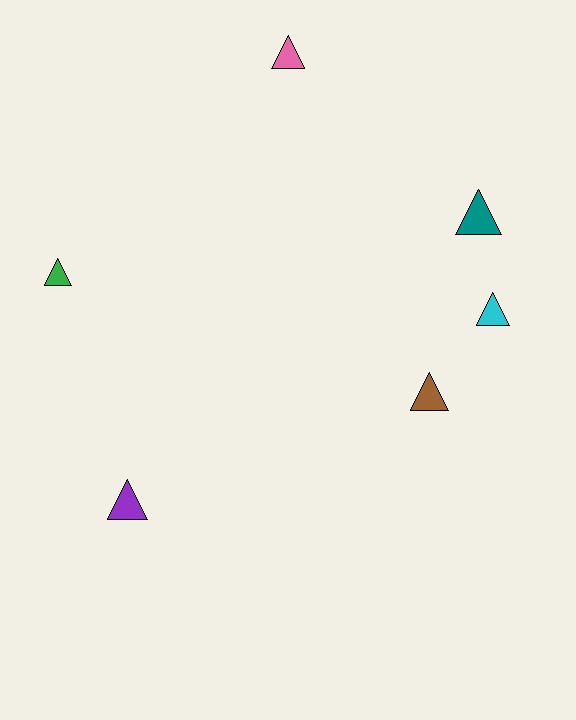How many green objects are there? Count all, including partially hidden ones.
There is 1 green object.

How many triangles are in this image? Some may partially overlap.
There are 6 triangles.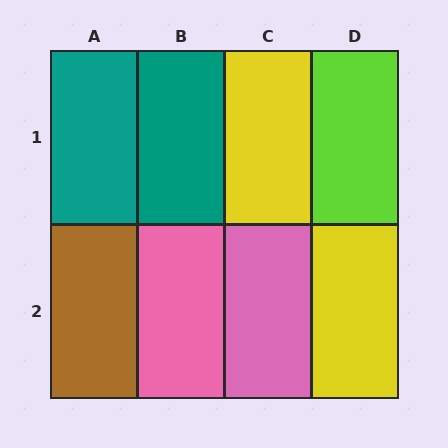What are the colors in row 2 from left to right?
Brown, pink, pink, yellow.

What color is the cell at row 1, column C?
Yellow.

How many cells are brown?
1 cell is brown.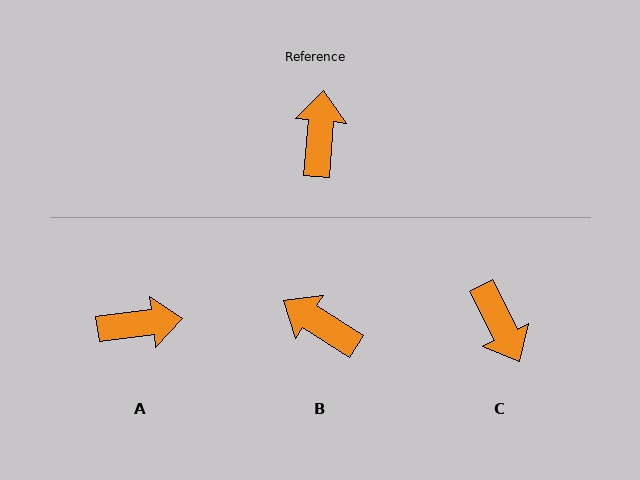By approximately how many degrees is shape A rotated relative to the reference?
Approximately 78 degrees clockwise.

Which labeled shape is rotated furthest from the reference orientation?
C, about 148 degrees away.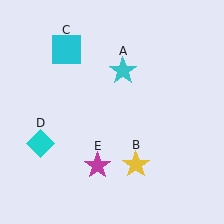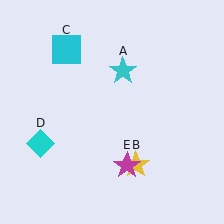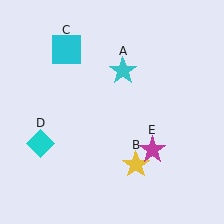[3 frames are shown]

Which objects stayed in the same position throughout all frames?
Cyan star (object A) and yellow star (object B) and cyan square (object C) and cyan diamond (object D) remained stationary.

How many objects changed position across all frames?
1 object changed position: magenta star (object E).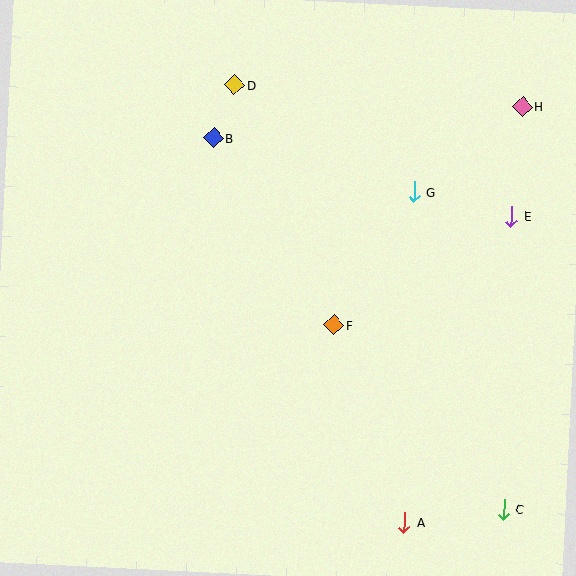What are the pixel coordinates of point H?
Point H is at (523, 106).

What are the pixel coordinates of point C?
Point C is at (504, 509).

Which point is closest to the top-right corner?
Point H is closest to the top-right corner.